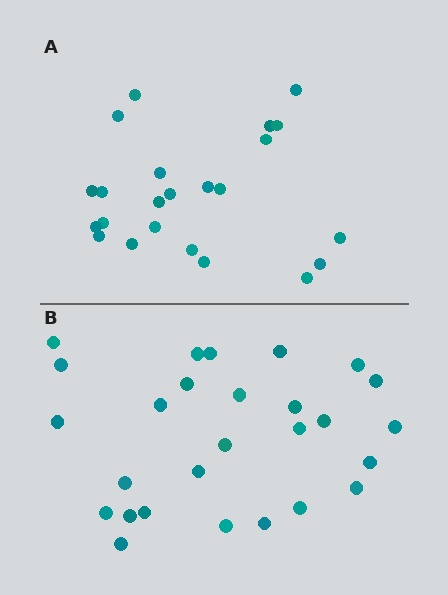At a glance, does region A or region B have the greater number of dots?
Region B (the bottom region) has more dots.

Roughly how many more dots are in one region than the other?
Region B has about 4 more dots than region A.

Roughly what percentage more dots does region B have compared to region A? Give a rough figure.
About 15% more.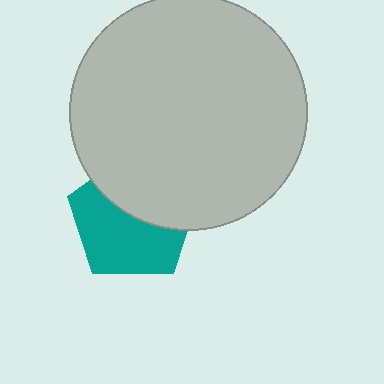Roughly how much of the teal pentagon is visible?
About half of it is visible (roughly 56%).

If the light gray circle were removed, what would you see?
You would see the complete teal pentagon.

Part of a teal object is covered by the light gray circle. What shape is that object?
It is a pentagon.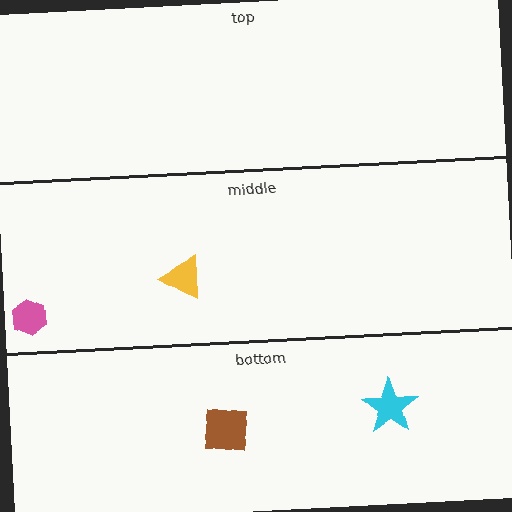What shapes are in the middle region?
The yellow triangle, the pink hexagon.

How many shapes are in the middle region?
2.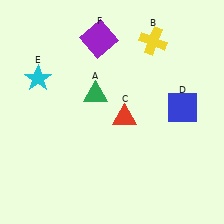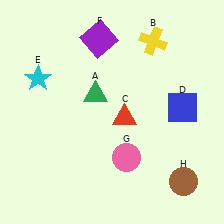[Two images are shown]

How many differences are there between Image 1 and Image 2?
There are 2 differences between the two images.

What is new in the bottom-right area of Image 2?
A brown circle (H) was added in the bottom-right area of Image 2.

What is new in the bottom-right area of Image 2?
A pink circle (G) was added in the bottom-right area of Image 2.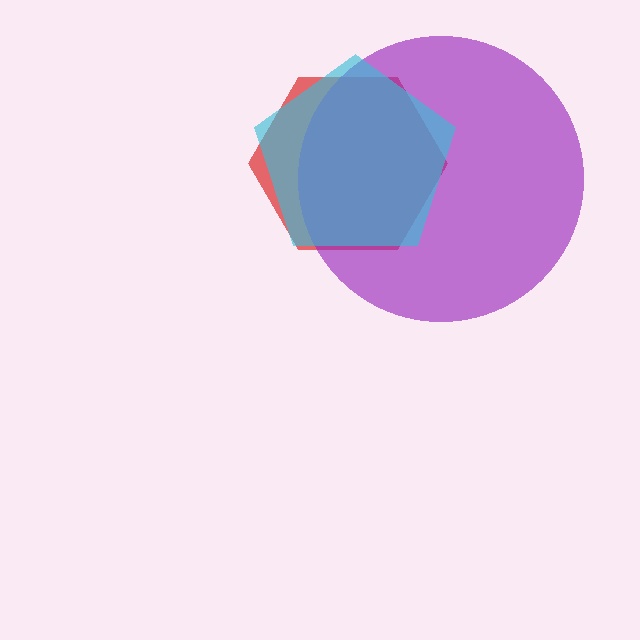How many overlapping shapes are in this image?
There are 3 overlapping shapes in the image.